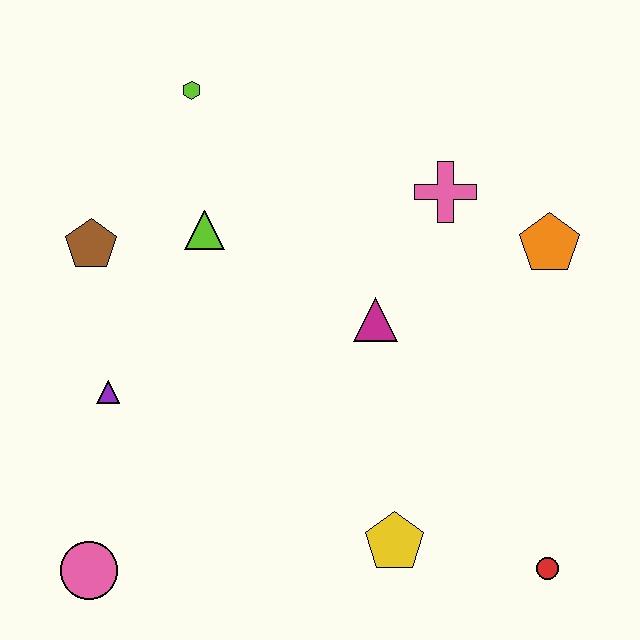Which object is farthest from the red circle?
The lime hexagon is farthest from the red circle.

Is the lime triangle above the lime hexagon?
No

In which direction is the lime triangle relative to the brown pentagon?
The lime triangle is to the right of the brown pentagon.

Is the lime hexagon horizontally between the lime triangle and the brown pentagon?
Yes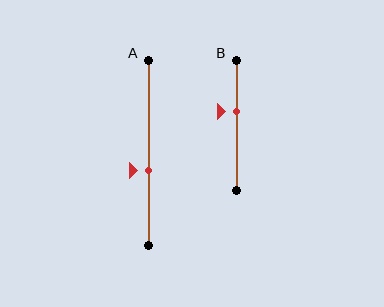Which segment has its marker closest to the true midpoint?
Segment A has its marker closest to the true midpoint.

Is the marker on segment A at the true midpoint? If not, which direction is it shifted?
No, the marker on segment A is shifted downward by about 10% of the segment length.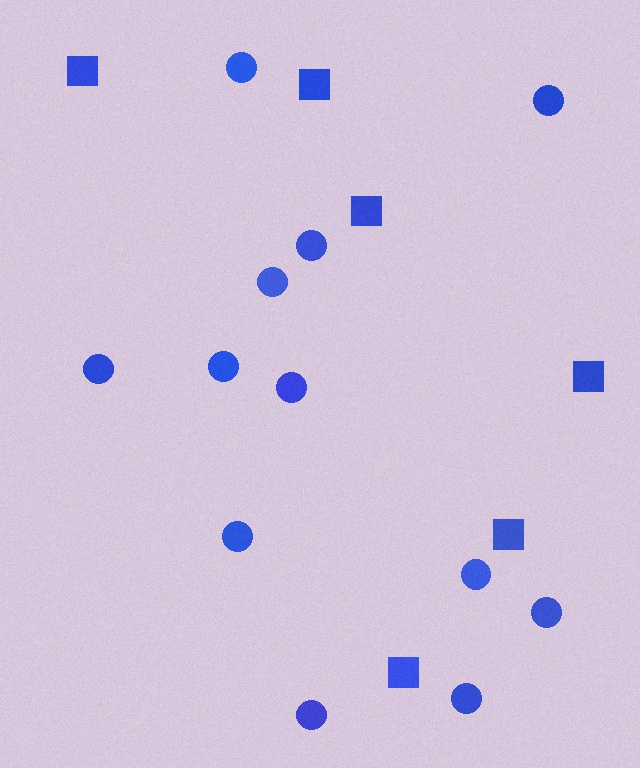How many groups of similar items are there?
There are 2 groups: one group of squares (6) and one group of circles (12).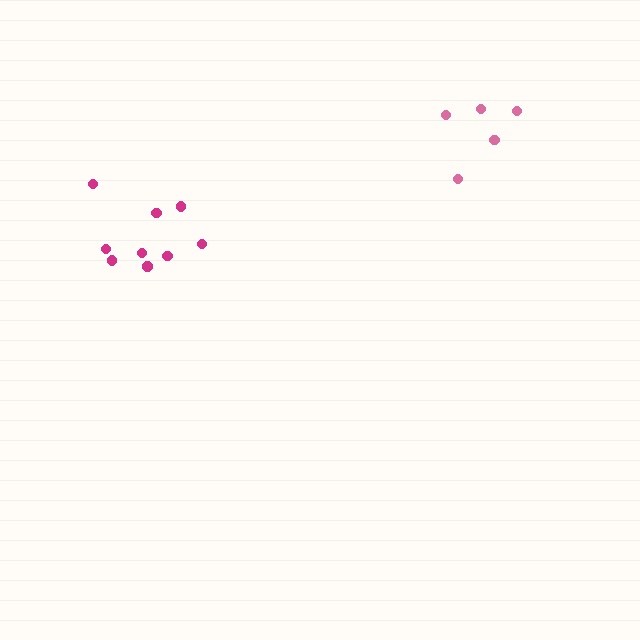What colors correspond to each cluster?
The clusters are colored: pink, magenta.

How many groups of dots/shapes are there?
There are 2 groups.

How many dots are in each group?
Group 1: 5 dots, Group 2: 9 dots (14 total).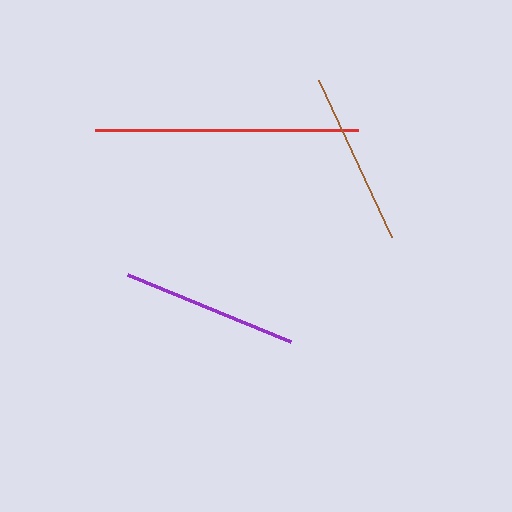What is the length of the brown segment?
The brown segment is approximately 173 pixels long.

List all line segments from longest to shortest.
From longest to shortest: red, purple, brown.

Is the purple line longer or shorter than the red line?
The red line is longer than the purple line.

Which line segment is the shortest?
The brown line is the shortest at approximately 173 pixels.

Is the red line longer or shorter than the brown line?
The red line is longer than the brown line.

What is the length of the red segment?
The red segment is approximately 263 pixels long.